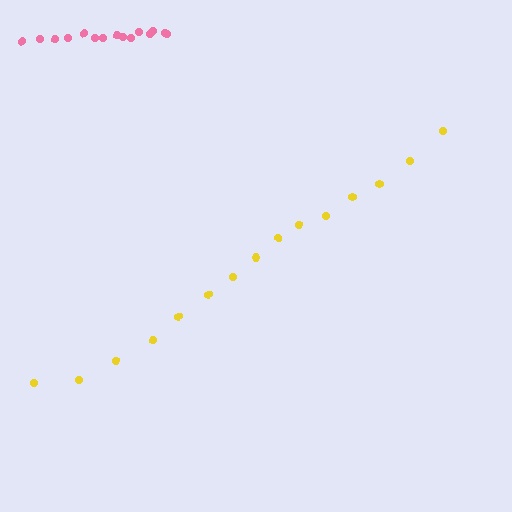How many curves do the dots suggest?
There are 2 distinct paths.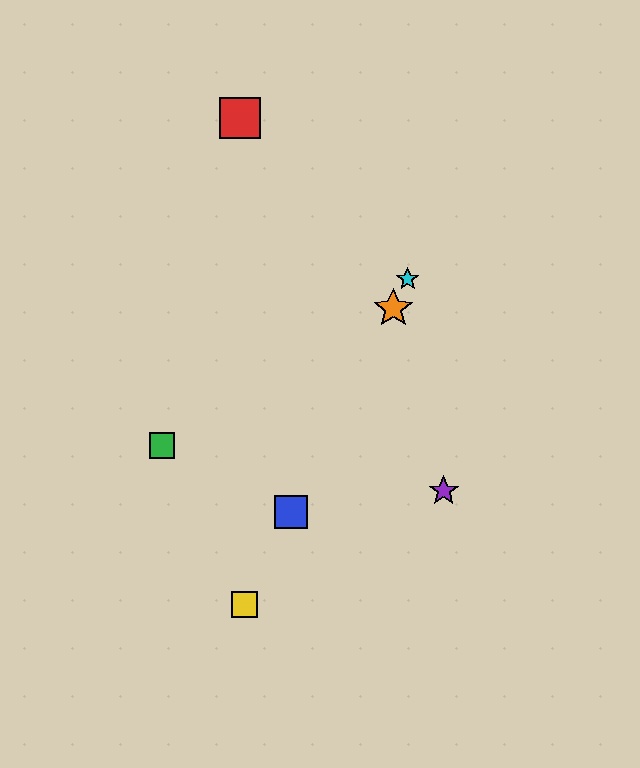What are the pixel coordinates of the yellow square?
The yellow square is at (245, 605).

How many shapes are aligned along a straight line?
4 shapes (the blue square, the yellow square, the orange star, the cyan star) are aligned along a straight line.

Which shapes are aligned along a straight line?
The blue square, the yellow square, the orange star, the cyan star are aligned along a straight line.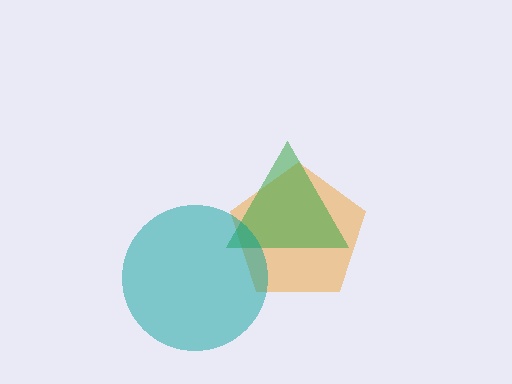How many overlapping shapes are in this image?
There are 3 overlapping shapes in the image.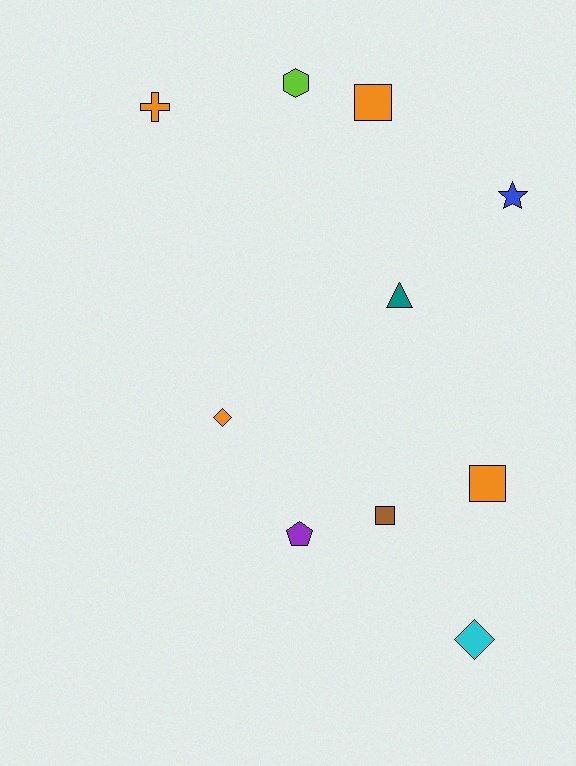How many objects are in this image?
There are 10 objects.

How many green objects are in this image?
There are no green objects.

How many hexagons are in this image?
There is 1 hexagon.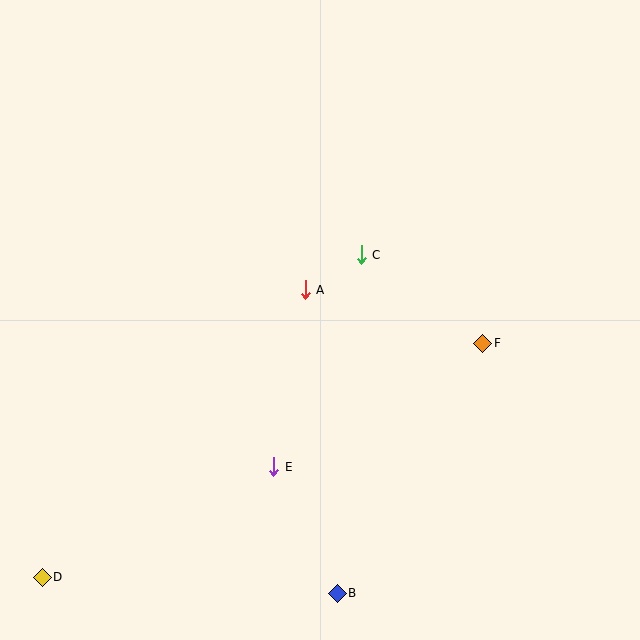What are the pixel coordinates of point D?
Point D is at (42, 577).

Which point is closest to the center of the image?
Point A at (305, 290) is closest to the center.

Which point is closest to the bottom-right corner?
Point B is closest to the bottom-right corner.